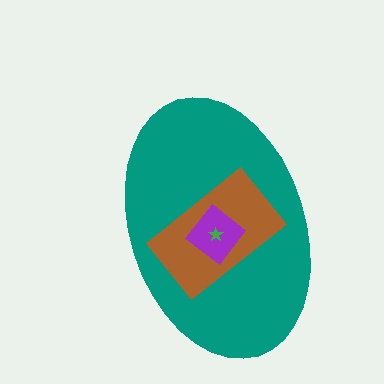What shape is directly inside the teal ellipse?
The brown rectangle.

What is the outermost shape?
The teal ellipse.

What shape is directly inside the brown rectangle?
The purple diamond.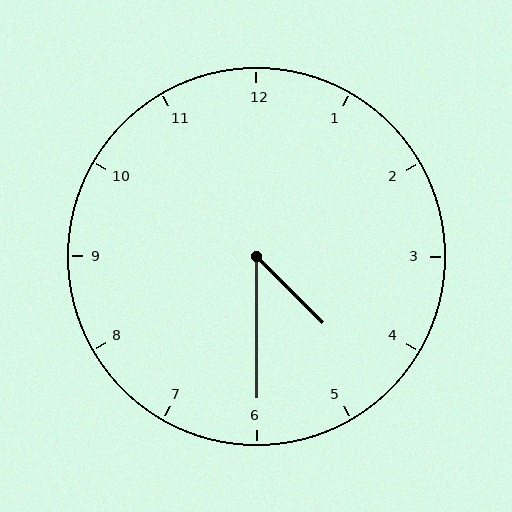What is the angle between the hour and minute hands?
Approximately 45 degrees.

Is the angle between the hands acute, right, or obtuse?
It is acute.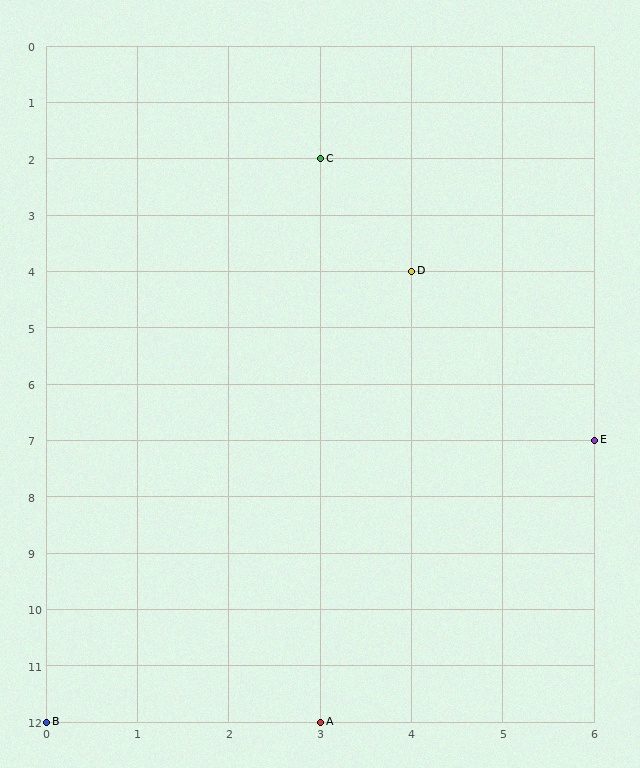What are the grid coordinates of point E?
Point E is at grid coordinates (6, 7).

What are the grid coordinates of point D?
Point D is at grid coordinates (4, 4).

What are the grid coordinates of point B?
Point B is at grid coordinates (0, 12).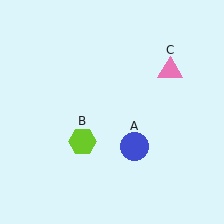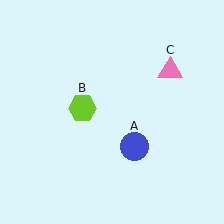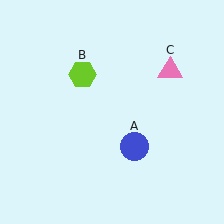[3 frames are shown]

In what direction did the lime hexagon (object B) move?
The lime hexagon (object B) moved up.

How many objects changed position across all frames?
1 object changed position: lime hexagon (object B).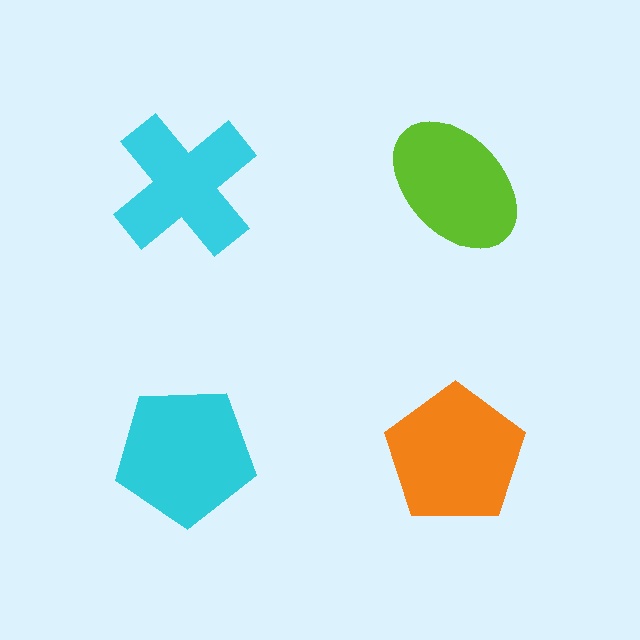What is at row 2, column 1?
A cyan pentagon.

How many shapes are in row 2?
2 shapes.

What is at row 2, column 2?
An orange pentagon.